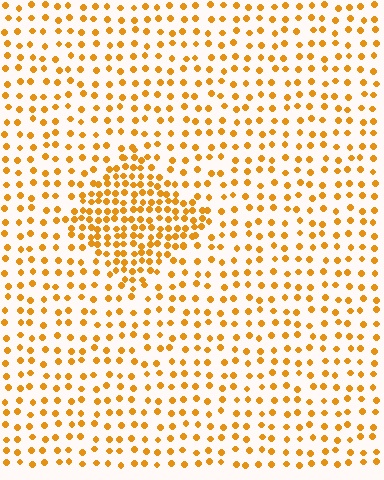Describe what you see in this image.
The image contains small orange elements arranged at two different densities. A diamond-shaped region is visible where the elements are more densely packed than the surrounding area.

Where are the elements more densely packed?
The elements are more densely packed inside the diamond boundary.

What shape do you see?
I see a diamond.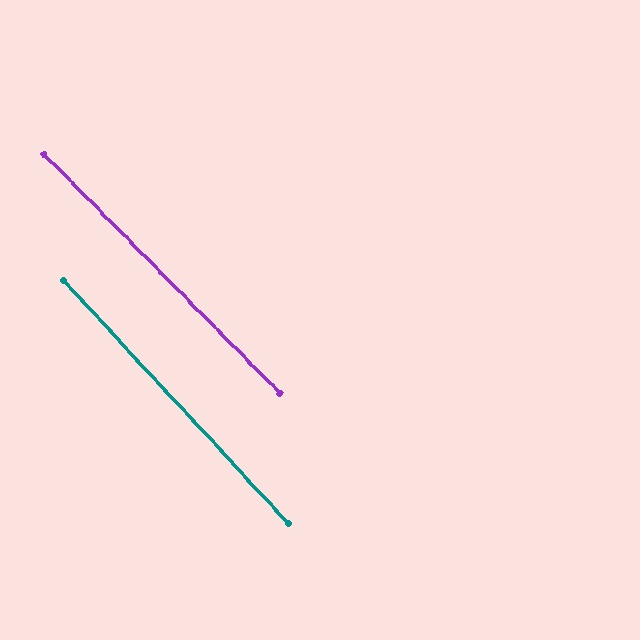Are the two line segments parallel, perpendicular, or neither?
Parallel — their directions differ by only 1.8°.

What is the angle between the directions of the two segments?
Approximately 2 degrees.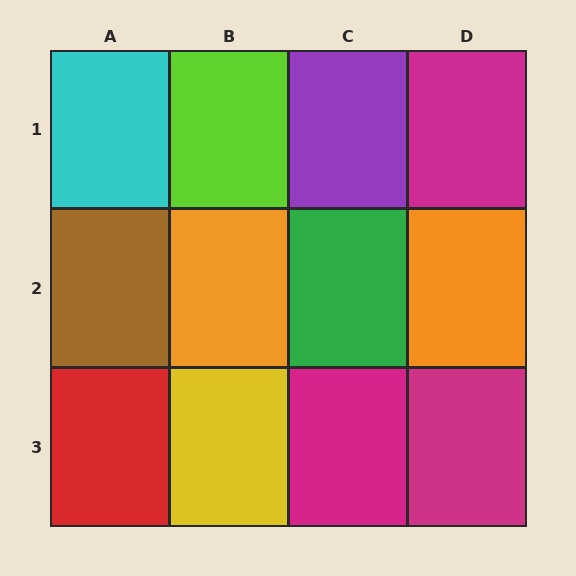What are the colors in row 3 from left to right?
Red, yellow, magenta, magenta.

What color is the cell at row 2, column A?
Brown.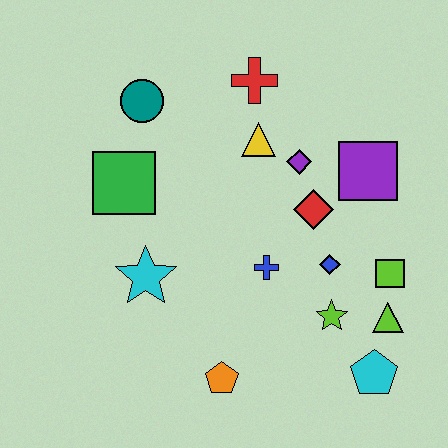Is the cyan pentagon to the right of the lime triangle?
No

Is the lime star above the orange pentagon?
Yes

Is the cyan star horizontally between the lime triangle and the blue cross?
No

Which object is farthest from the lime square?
The teal circle is farthest from the lime square.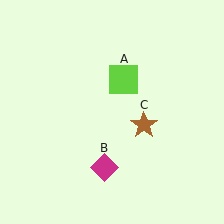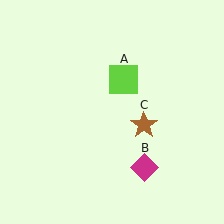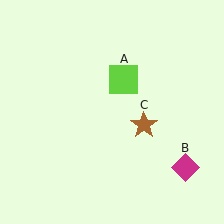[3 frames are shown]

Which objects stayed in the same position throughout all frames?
Lime square (object A) and brown star (object C) remained stationary.